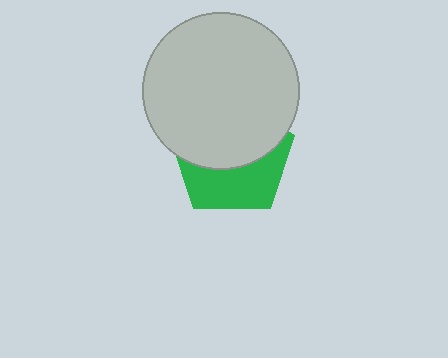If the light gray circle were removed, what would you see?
You would see the complete green pentagon.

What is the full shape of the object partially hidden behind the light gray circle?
The partially hidden object is a green pentagon.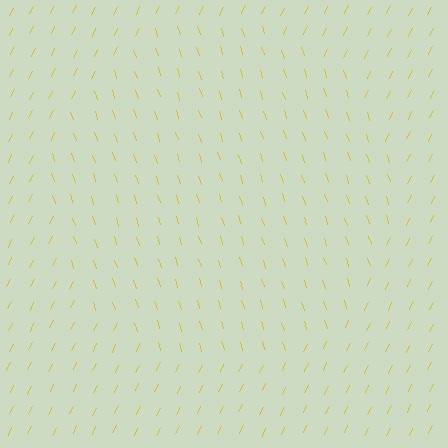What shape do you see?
I see a circle.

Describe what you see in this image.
The image is filled with small yellow line segments. A circle region in the image has lines oriented differently from the surrounding lines, creating a visible texture boundary.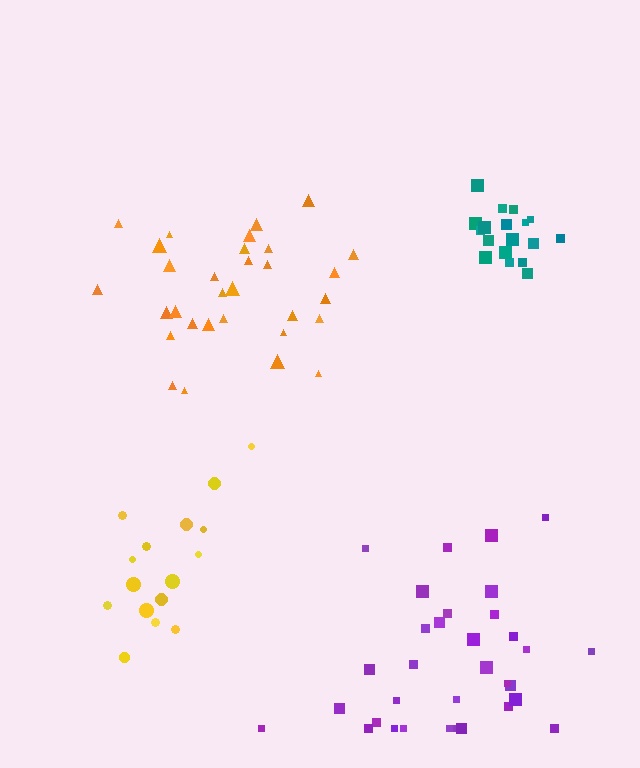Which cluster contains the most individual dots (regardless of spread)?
Purple (33).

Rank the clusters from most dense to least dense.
teal, orange, purple, yellow.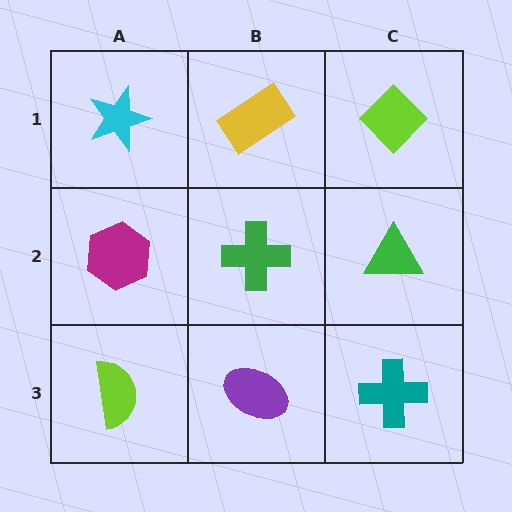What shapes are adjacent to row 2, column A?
A cyan star (row 1, column A), a lime semicircle (row 3, column A), a green cross (row 2, column B).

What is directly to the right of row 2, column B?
A green triangle.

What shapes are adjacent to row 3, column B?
A green cross (row 2, column B), a lime semicircle (row 3, column A), a teal cross (row 3, column C).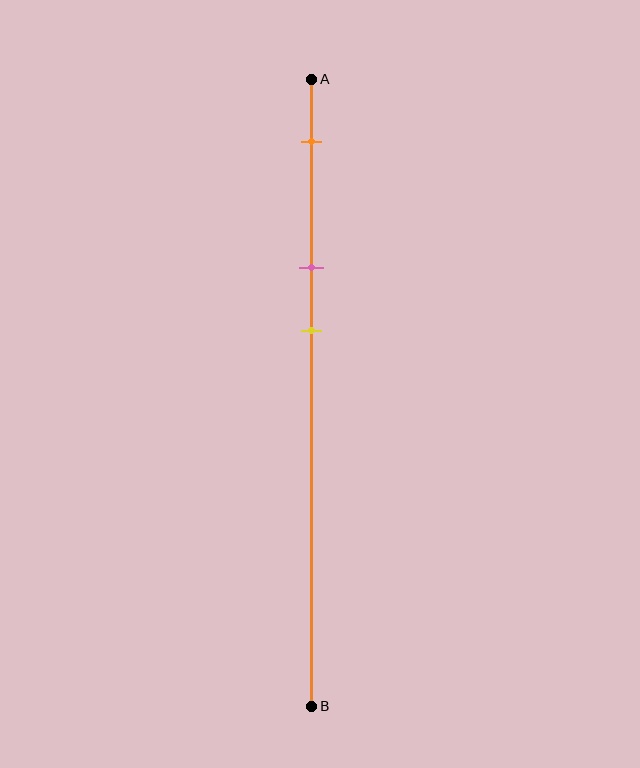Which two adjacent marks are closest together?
The pink and yellow marks are the closest adjacent pair.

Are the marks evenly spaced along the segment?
Yes, the marks are approximately evenly spaced.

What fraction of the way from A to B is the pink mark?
The pink mark is approximately 30% (0.3) of the way from A to B.